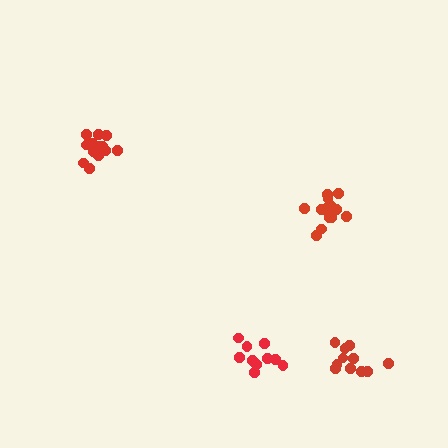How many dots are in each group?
Group 1: 11 dots, Group 2: 15 dots, Group 3: 10 dots, Group 4: 13 dots (49 total).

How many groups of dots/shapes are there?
There are 4 groups.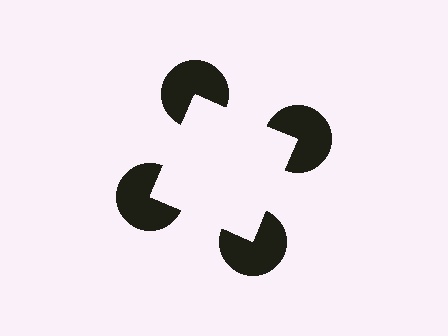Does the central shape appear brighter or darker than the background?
It typically appears slightly brighter than the background, even though no actual brightness change is drawn.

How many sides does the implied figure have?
4 sides.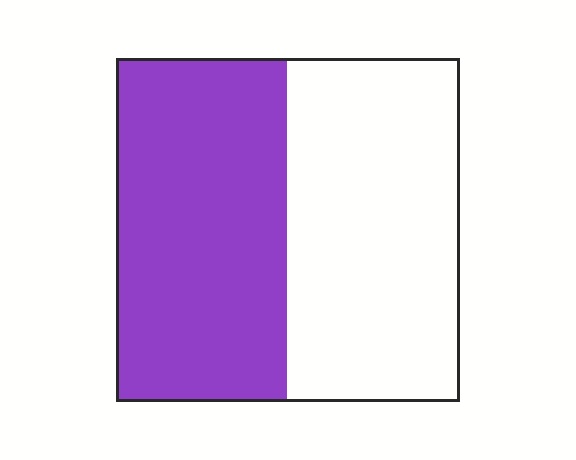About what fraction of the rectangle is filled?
About one half (1/2).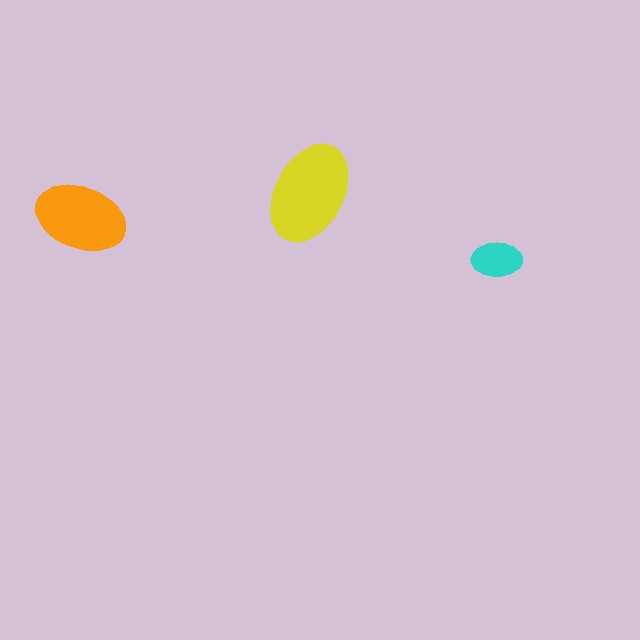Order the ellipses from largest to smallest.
the yellow one, the orange one, the cyan one.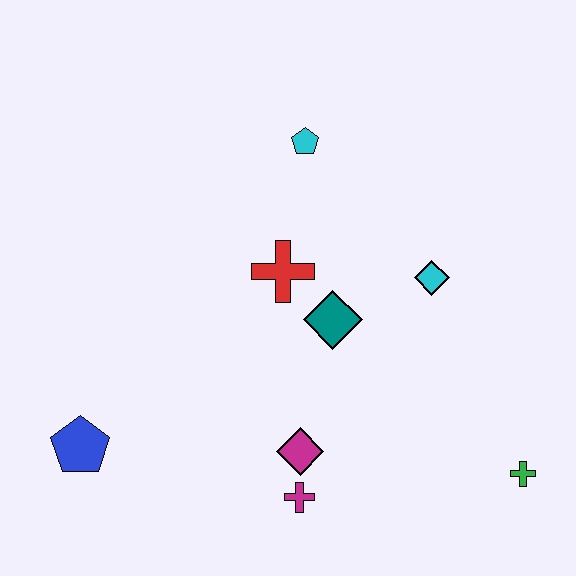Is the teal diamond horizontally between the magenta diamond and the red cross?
No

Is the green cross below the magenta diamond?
Yes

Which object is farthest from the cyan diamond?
The blue pentagon is farthest from the cyan diamond.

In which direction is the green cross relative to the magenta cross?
The green cross is to the right of the magenta cross.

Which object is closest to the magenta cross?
The magenta diamond is closest to the magenta cross.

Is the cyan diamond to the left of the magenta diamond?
No